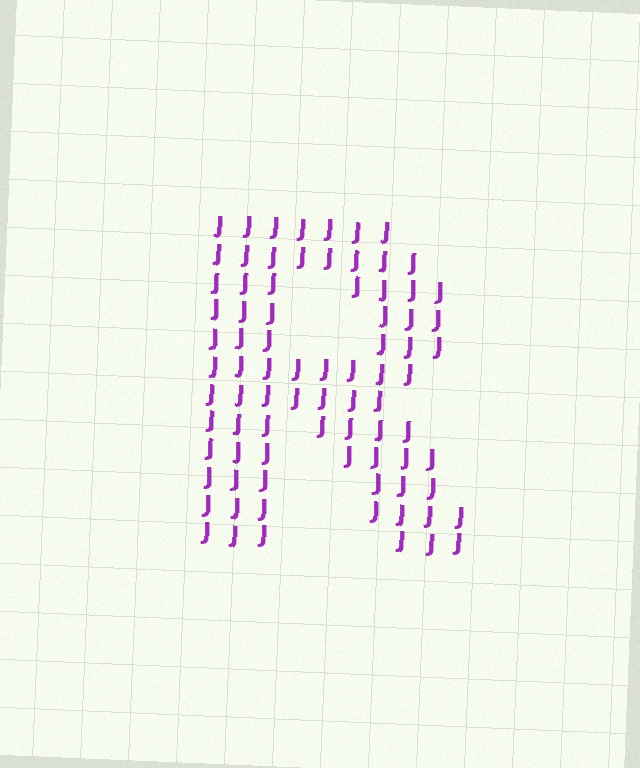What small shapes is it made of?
It is made of small letter J's.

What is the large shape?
The large shape is the letter R.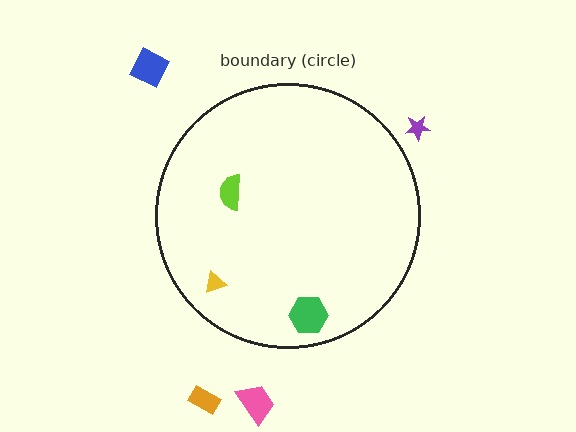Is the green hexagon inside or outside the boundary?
Inside.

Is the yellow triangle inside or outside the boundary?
Inside.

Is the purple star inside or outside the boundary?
Outside.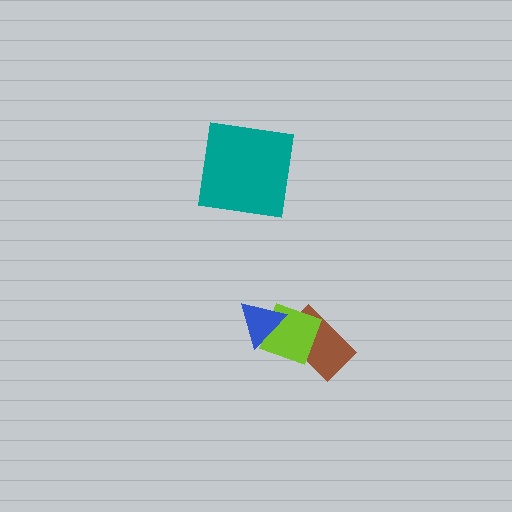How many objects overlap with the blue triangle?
1 object overlaps with the blue triangle.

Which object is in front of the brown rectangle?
The lime diamond is in front of the brown rectangle.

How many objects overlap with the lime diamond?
2 objects overlap with the lime diamond.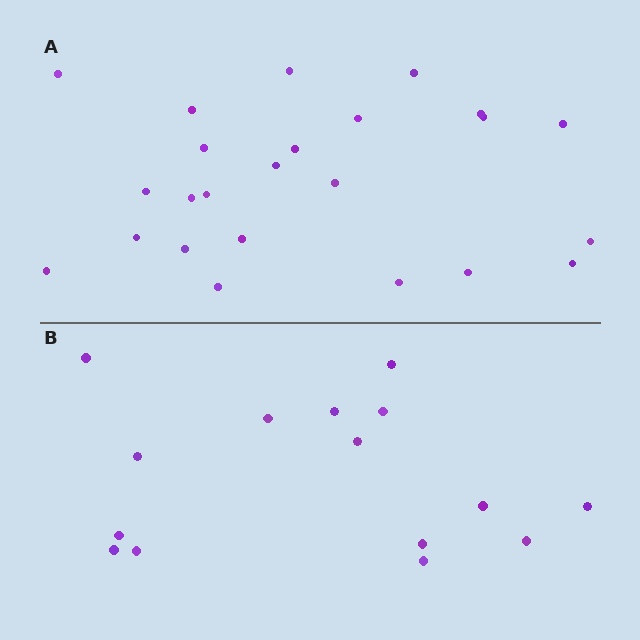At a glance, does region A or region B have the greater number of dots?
Region A (the top region) has more dots.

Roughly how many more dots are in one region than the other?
Region A has roughly 8 or so more dots than region B.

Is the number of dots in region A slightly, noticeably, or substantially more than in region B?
Region A has substantially more. The ratio is roughly 1.6 to 1.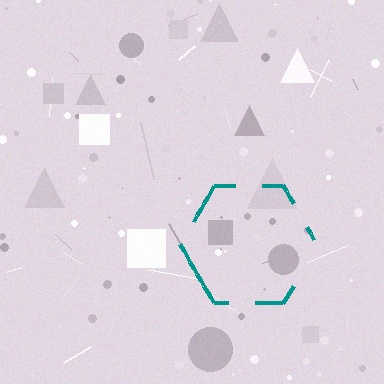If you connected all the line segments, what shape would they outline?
They would outline a hexagon.